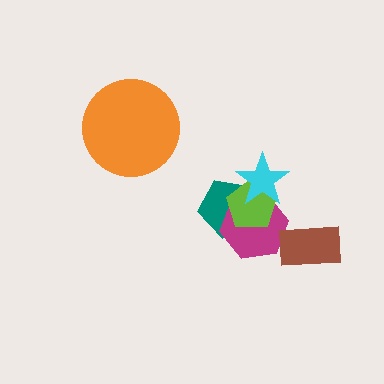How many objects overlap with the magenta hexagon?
3 objects overlap with the magenta hexagon.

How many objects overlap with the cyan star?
3 objects overlap with the cyan star.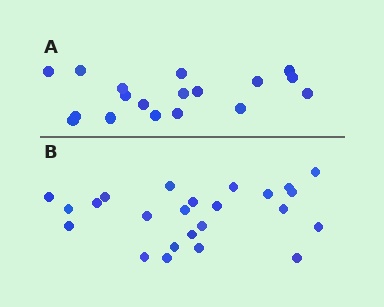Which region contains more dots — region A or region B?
Region B (the bottom region) has more dots.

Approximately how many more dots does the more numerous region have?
Region B has about 6 more dots than region A.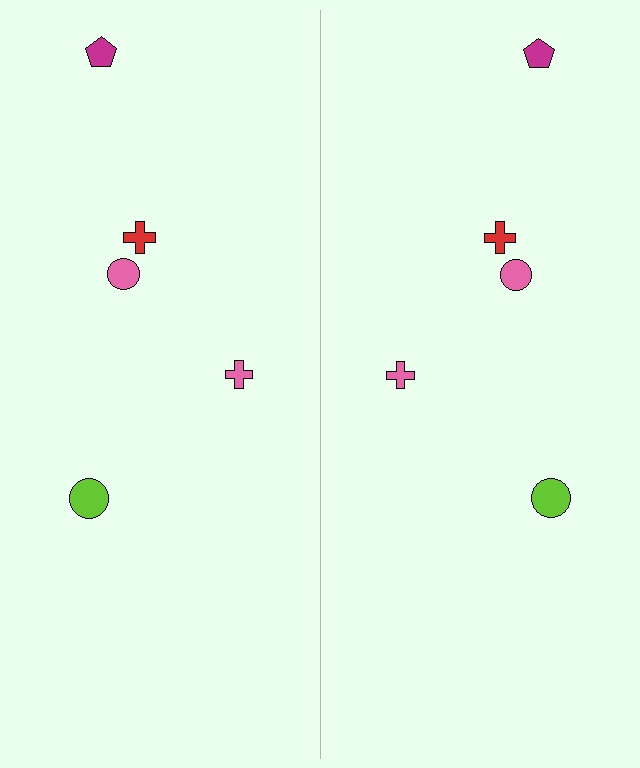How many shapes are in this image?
There are 10 shapes in this image.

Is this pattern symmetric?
Yes, this pattern has bilateral (reflection) symmetry.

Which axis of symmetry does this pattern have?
The pattern has a vertical axis of symmetry running through the center of the image.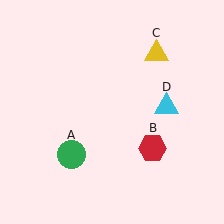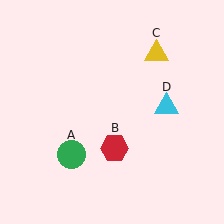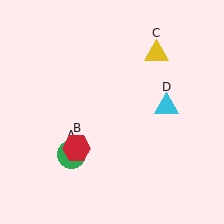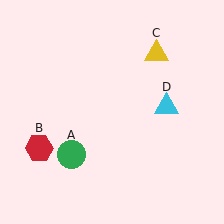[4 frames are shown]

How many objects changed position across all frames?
1 object changed position: red hexagon (object B).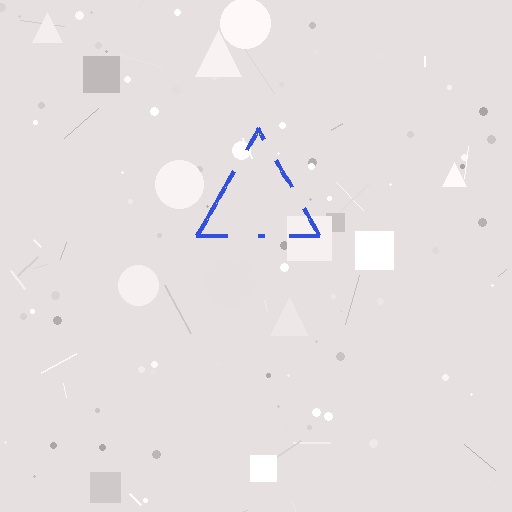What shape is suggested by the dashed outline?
The dashed outline suggests a triangle.